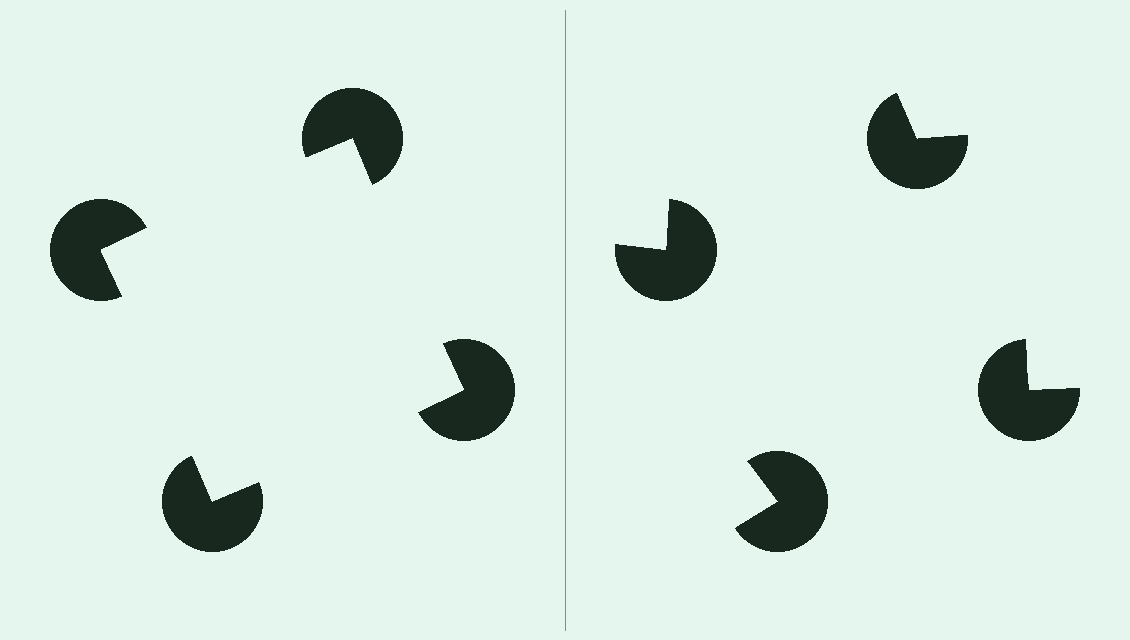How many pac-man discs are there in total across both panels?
8 — 4 on each side.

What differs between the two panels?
The pac-man discs are positioned identically on both sides; only the wedge orientations differ. On the left they align to a square; on the right they are misaligned.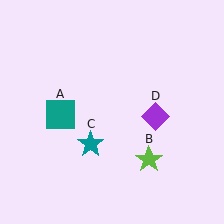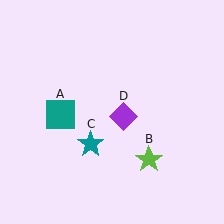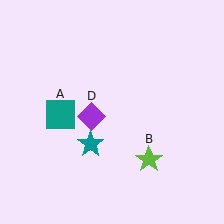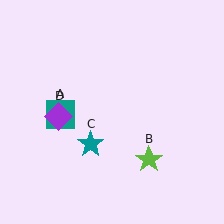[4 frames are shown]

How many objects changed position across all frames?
1 object changed position: purple diamond (object D).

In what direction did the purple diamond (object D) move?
The purple diamond (object D) moved left.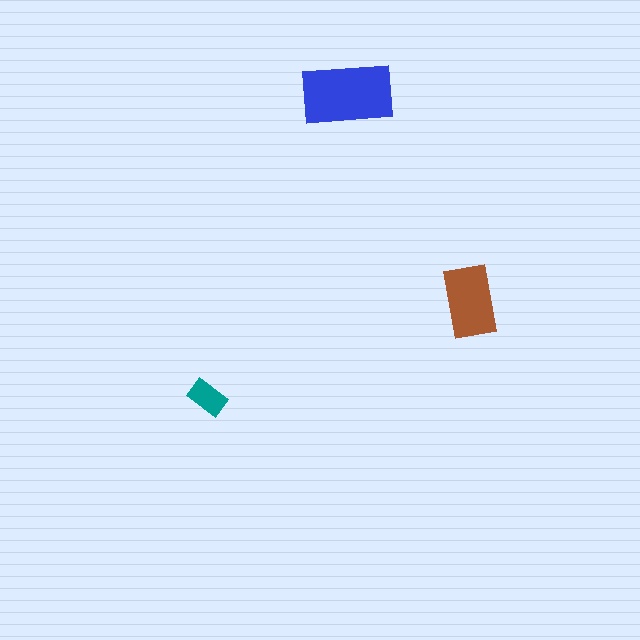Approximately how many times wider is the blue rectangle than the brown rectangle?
About 1.5 times wider.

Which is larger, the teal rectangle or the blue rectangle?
The blue one.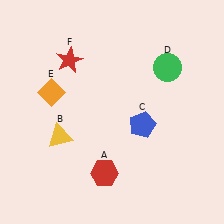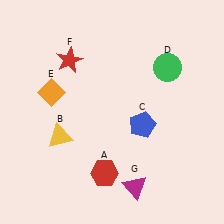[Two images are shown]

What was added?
A magenta triangle (G) was added in Image 2.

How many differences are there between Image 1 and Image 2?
There is 1 difference between the two images.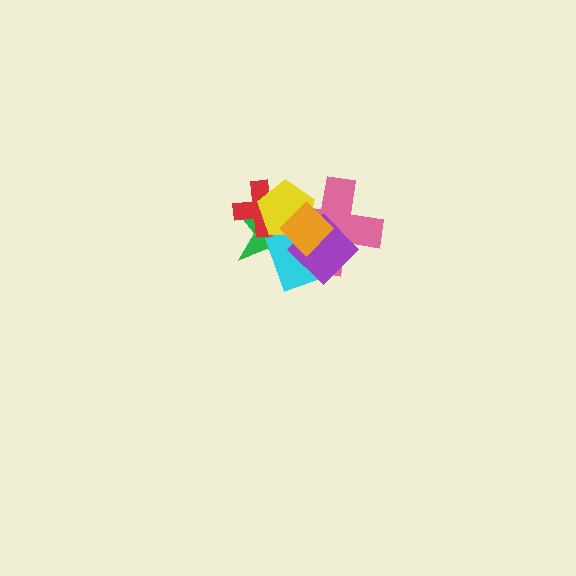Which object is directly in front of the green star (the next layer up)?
The red cross is directly in front of the green star.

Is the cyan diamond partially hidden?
Yes, it is partially covered by another shape.